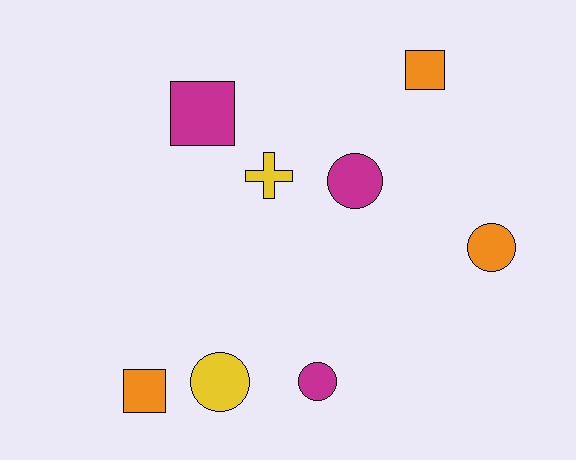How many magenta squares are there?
There is 1 magenta square.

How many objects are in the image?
There are 8 objects.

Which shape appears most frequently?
Circle, with 4 objects.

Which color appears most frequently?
Magenta, with 3 objects.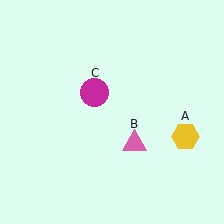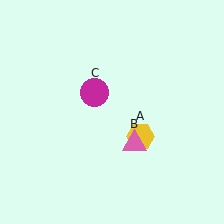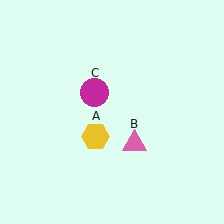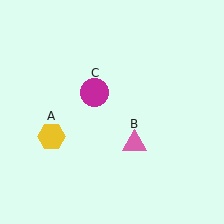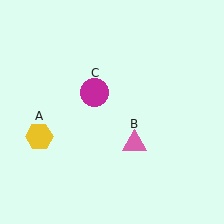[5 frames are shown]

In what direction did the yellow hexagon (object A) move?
The yellow hexagon (object A) moved left.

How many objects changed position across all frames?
1 object changed position: yellow hexagon (object A).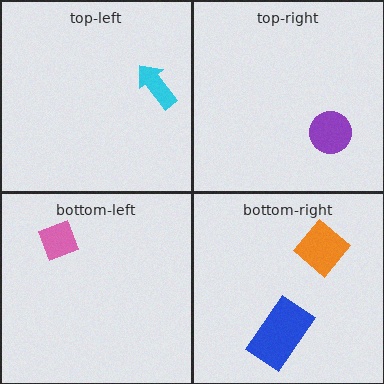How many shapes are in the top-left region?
1.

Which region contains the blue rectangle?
The bottom-right region.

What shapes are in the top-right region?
The purple circle.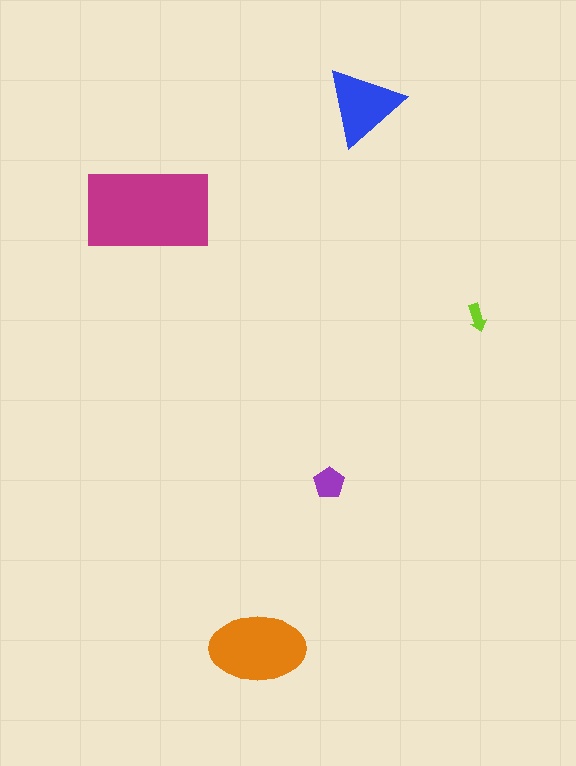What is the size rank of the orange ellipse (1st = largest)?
2nd.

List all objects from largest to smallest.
The magenta rectangle, the orange ellipse, the blue triangle, the purple pentagon, the lime arrow.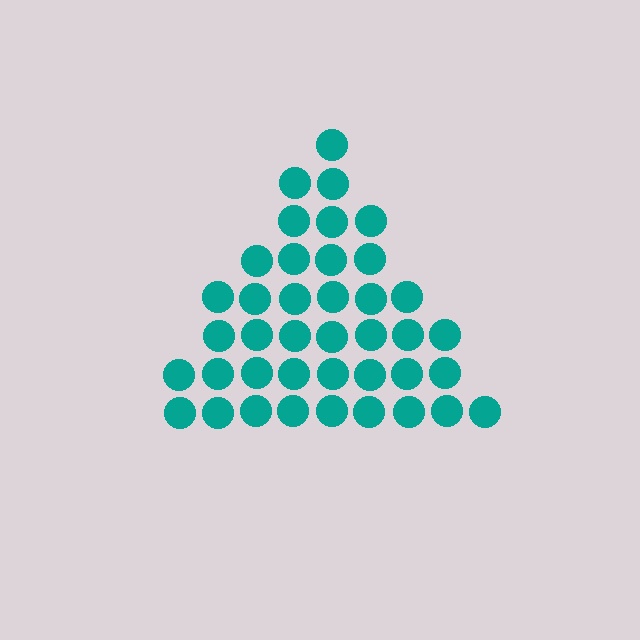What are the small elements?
The small elements are circles.